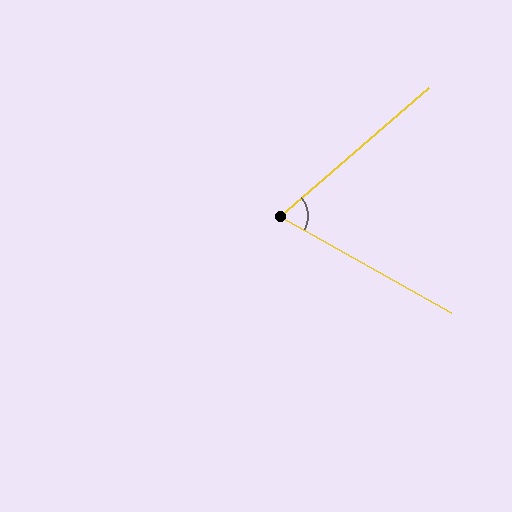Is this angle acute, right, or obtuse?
It is acute.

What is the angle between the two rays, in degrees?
Approximately 70 degrees.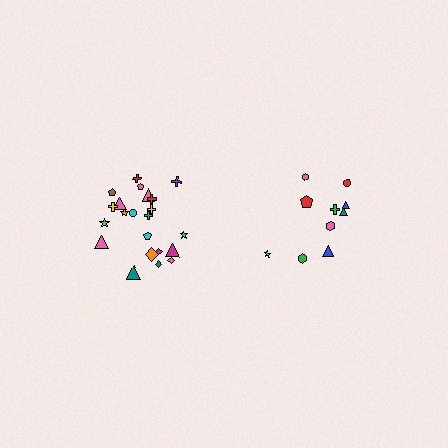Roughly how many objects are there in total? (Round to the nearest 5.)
Roughly 30 objects in total.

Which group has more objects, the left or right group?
The left group.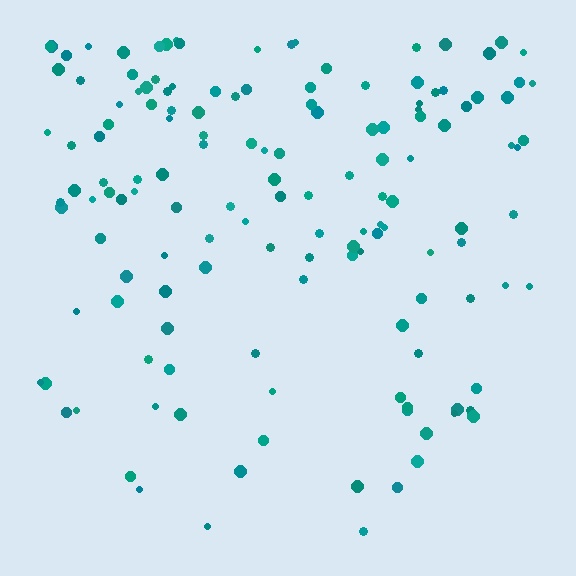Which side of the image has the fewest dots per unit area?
The bottom.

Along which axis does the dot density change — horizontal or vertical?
Vertical.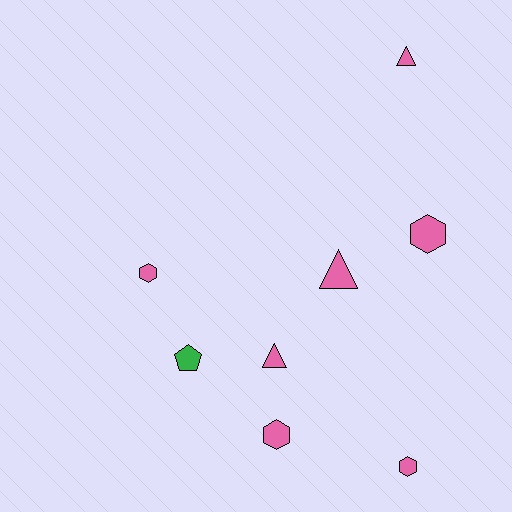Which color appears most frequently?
Pink, with 7 objects.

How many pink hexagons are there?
There are 4 pink hexagons.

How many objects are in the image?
There are 8 objects.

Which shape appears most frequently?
Hexagon, with 4 objects.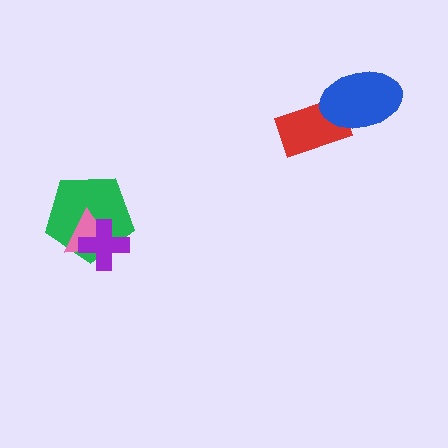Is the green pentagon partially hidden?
Yes, it is partially covered by another shape.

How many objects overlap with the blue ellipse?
1 object overlaps with the blue ellipse.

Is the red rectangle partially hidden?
Yes, it is partially covered by another shape.